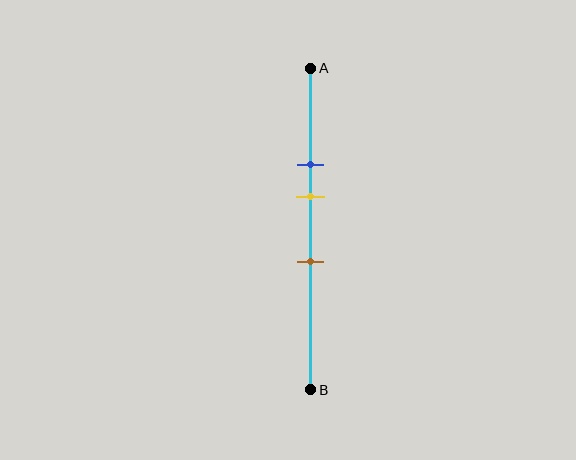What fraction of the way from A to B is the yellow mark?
The yellow mark is approximately 40% (0.4) of the way from A to B.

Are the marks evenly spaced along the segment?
Yes, the marks are approximately evenly spaced.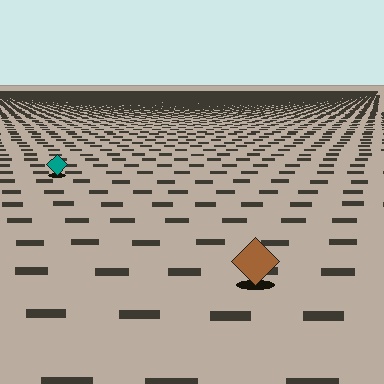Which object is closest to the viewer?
The brown diamond is closest. The texture marks near it are larger and more spread out.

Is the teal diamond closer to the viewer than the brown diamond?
No. The brown diamond is closer — you can tell from the texture gradient: the ground texture is coarser near it.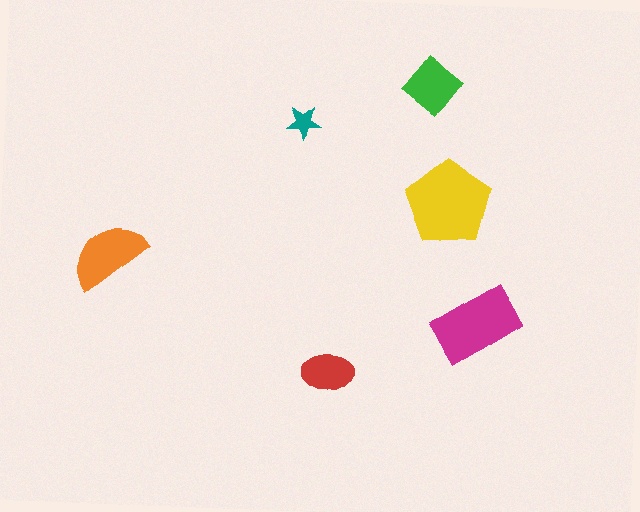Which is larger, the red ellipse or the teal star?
The red ellipse.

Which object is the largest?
The yellow pentagon.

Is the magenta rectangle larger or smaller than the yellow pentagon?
Smaller.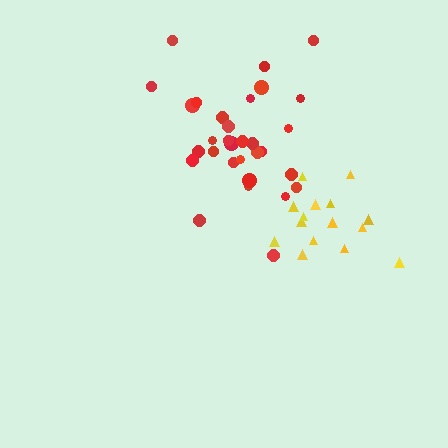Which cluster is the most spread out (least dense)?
Red.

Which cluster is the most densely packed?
Yellow.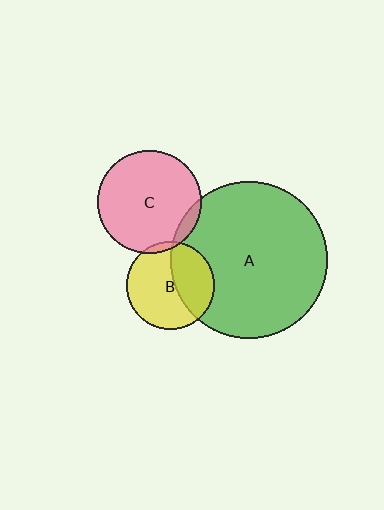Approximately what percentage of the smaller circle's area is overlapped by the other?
Approximately 40%.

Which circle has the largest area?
Circle A (green).